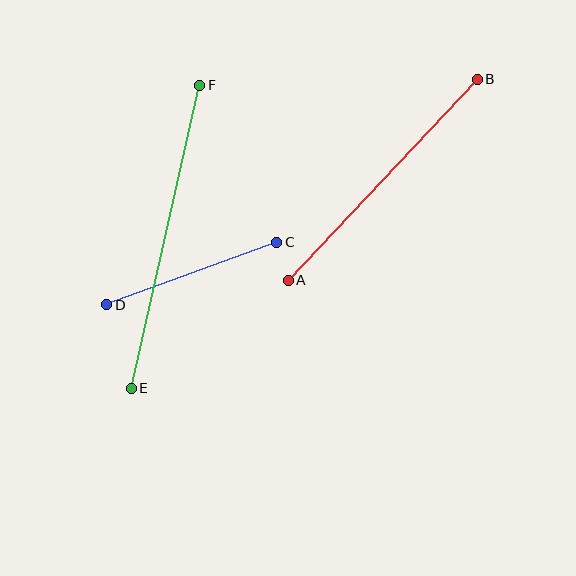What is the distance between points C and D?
The distance is approximately 181 pixels.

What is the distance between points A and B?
The distance is approximately 276 pixels.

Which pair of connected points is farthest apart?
Points E and F are farthest apart.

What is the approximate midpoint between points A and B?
The midpoint is at approximately (383, 180) pixels.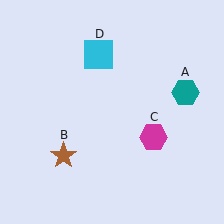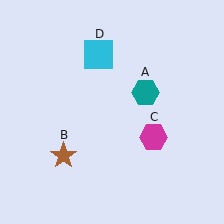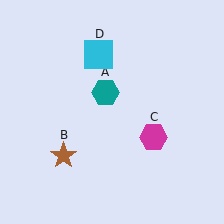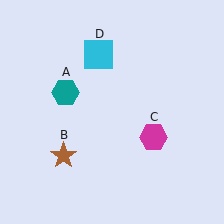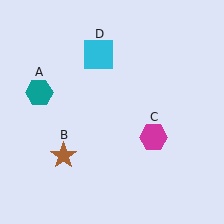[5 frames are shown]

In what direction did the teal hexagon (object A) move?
The teal hexagon (object A) moved left.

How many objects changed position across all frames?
1 object changed position: teal hexagon (object A).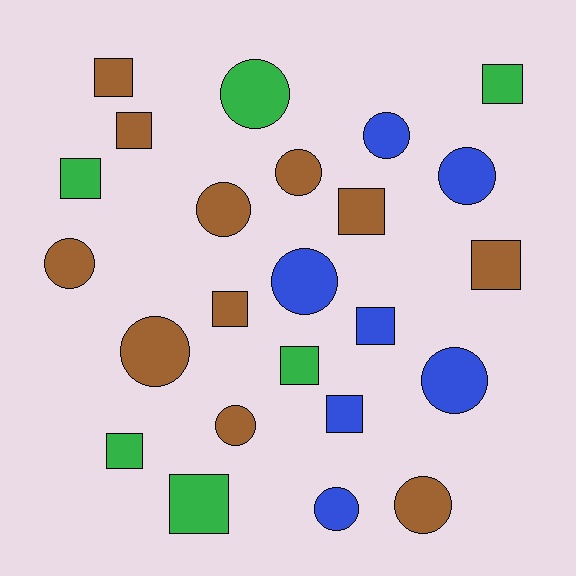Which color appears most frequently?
Brown, with 11 objects.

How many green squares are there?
There are 5 green squares.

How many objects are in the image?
There are 24 objects.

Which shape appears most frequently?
Square, with 12 objects.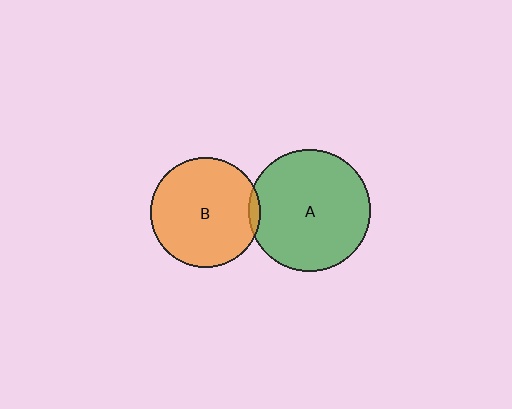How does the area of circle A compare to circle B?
Approximately 1.2 times.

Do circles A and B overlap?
Yes.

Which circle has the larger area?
Circle A (green).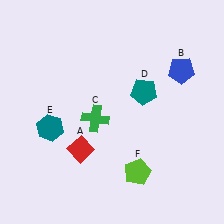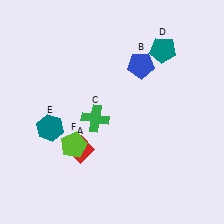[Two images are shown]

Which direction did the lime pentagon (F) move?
The lime pentagon (F) moved left.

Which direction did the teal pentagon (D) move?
The teal pentagon (D) moved up.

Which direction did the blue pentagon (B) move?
The blue pentagon (B) moved left.